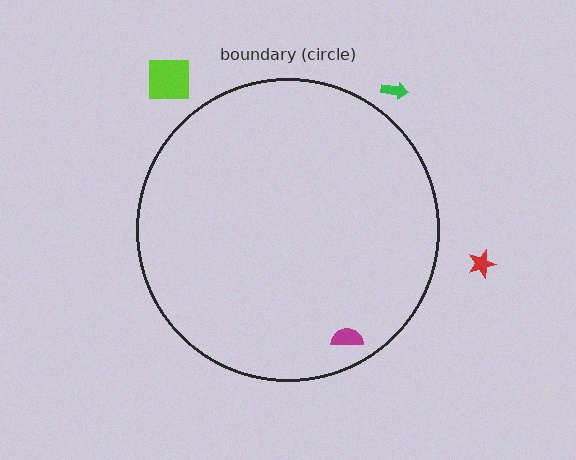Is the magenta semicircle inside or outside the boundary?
Inside.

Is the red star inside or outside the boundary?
Outside.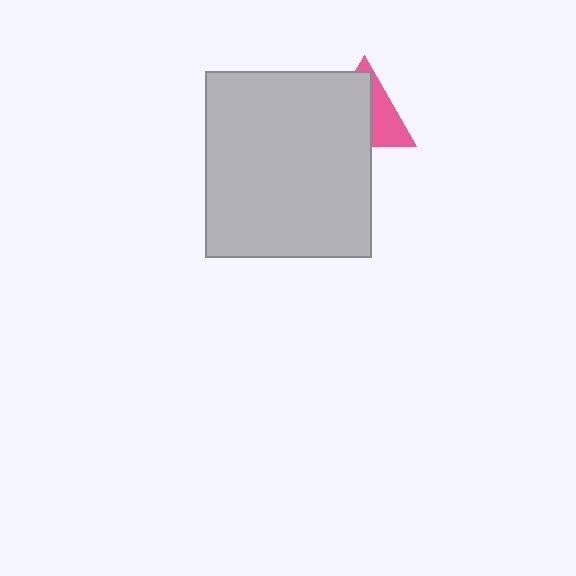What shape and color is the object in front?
The object in front is a light gray rectangle.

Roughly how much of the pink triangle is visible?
A small part of it is visible (roughly 40%).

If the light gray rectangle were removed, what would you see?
You would see the complete pink triangle.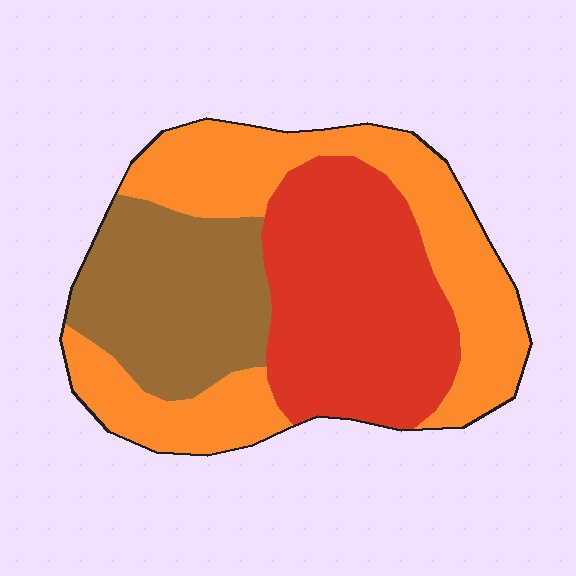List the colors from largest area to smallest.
From largest to smallest: orange, red, brown.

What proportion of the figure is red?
Red takes up about one third (1/3) of the figure.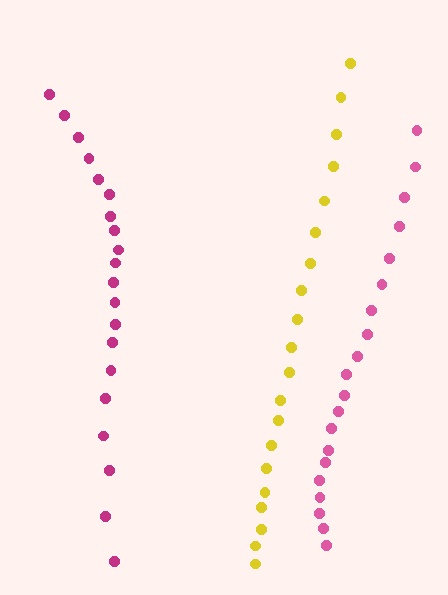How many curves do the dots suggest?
There are 3 distinct paths.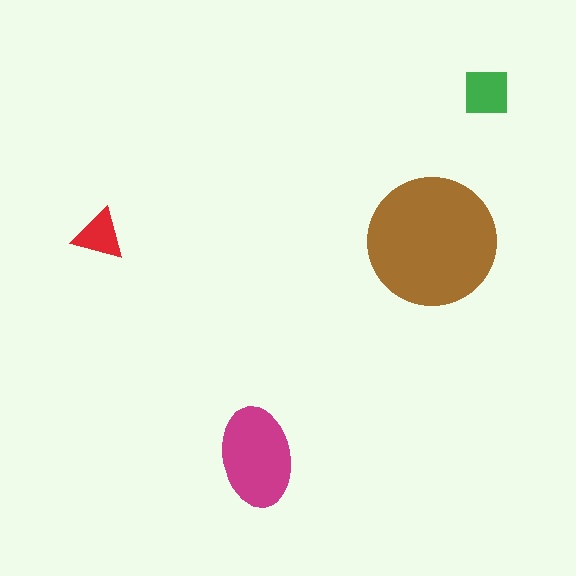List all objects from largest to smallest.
The brown circle, the magenta ellipse, the green square, the red triangle.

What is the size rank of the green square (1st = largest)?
3rd.